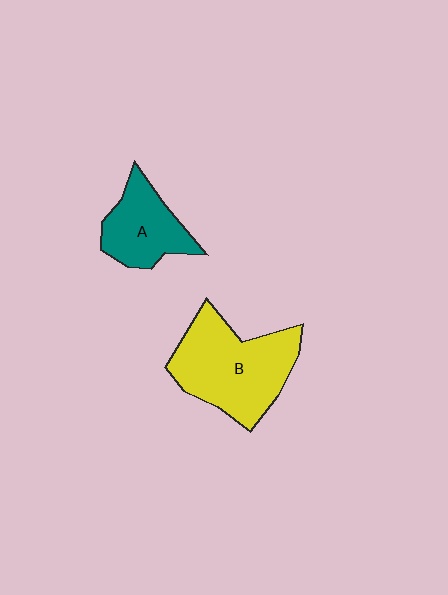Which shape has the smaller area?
Shape A (teal).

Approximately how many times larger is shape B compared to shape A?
Approximately 1.7 times.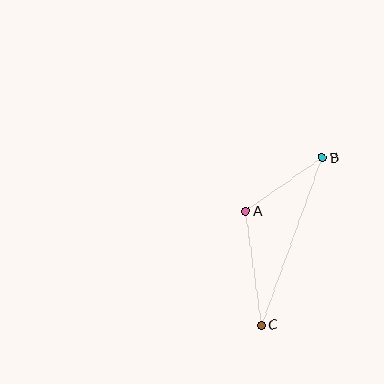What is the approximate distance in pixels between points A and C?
The distance between A and C is approximately 115 pixels.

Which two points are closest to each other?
Points A and B are closest to each other.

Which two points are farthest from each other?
Points B and C are farthest from each other.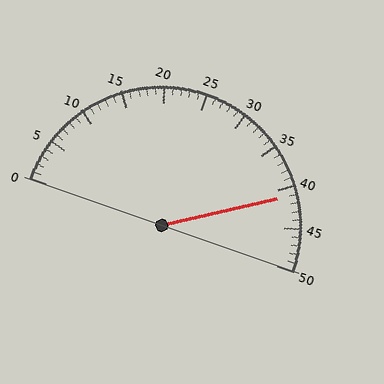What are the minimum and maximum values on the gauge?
The gauge ranges from 0 to 50.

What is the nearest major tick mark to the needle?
The nearest major tick mark is 40.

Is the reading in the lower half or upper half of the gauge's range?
The reading is in the upper half of the range (0 to 50).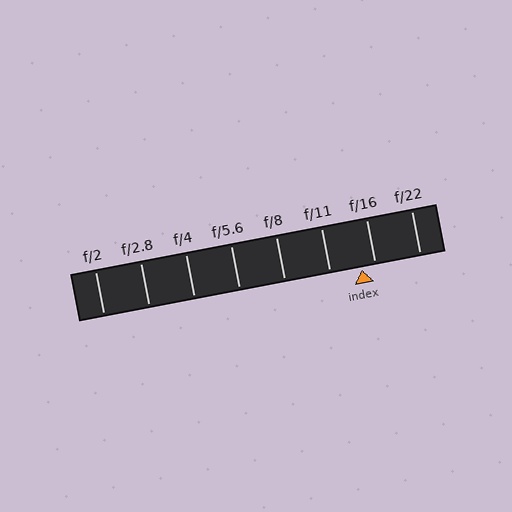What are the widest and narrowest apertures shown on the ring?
The widest aperture shown is f/2 and the narrowest is f/22.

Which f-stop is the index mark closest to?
The index mark is closest to f/16.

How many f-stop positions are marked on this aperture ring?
There are 8 f-stop positions marked.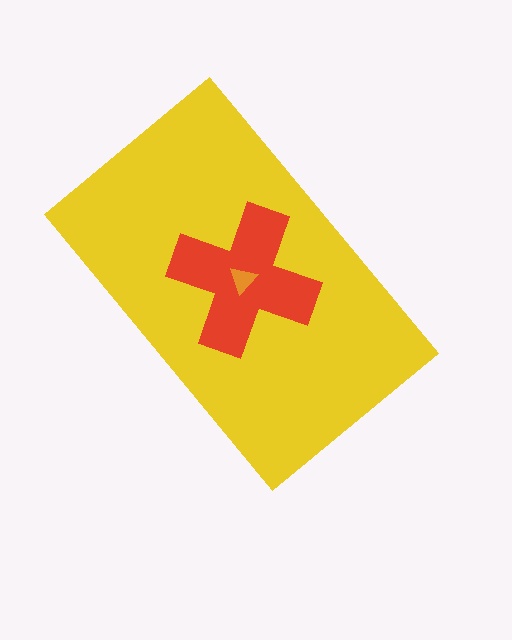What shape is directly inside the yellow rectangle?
The red cross.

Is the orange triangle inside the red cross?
Yes.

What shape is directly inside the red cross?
The orange triangle.